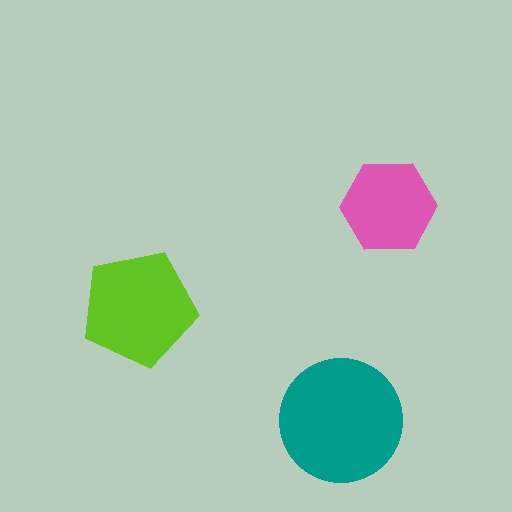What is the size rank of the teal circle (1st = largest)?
1st.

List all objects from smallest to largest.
The pink hexagon, the lime pentagon, the teal circle.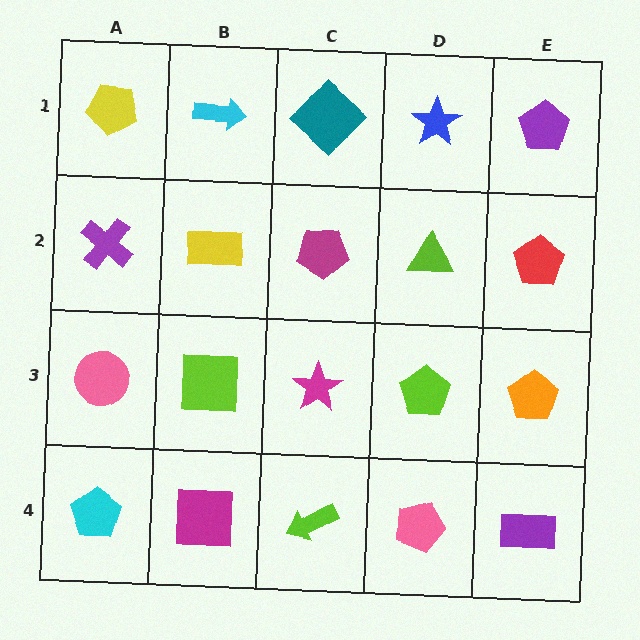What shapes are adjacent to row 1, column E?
A red pentagon (row 2, column E), a blue star (row 1, column D).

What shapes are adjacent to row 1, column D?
A lime triangle (row 2, column D), a teal diamond (row 1, column C), a purple pentagon (row 1, column E).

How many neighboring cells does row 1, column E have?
2.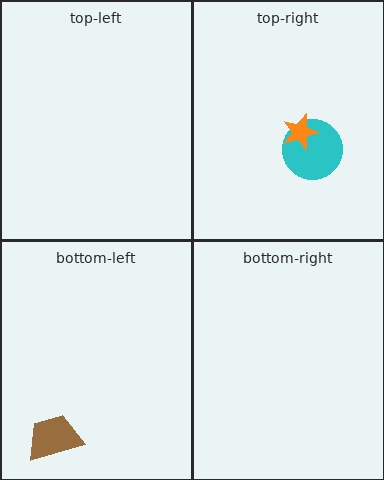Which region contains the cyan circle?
The top-right region.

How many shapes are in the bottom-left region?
1.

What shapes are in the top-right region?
The cyan circle, the orange star.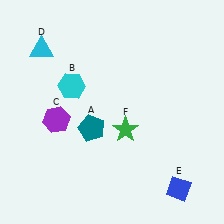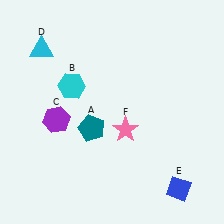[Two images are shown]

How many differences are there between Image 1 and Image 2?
There is 1 difference between the two images.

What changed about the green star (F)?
In Image 1, F is green. In Image 2, it changed to pink.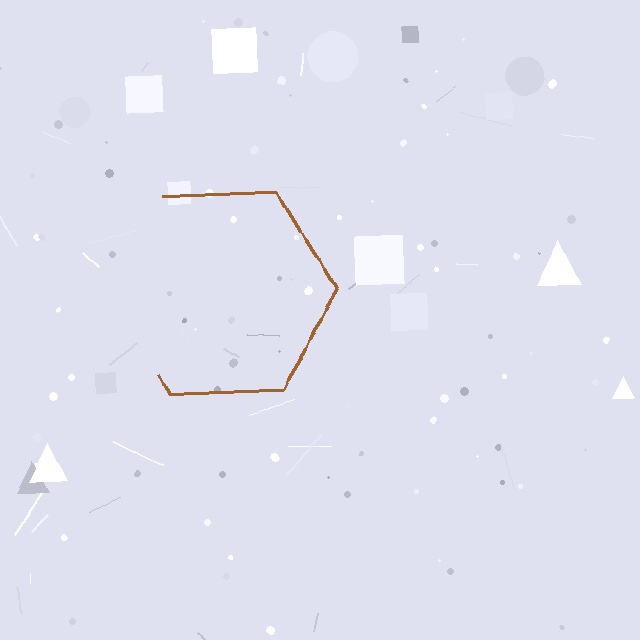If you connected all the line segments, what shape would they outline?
They would outline a hexagon.